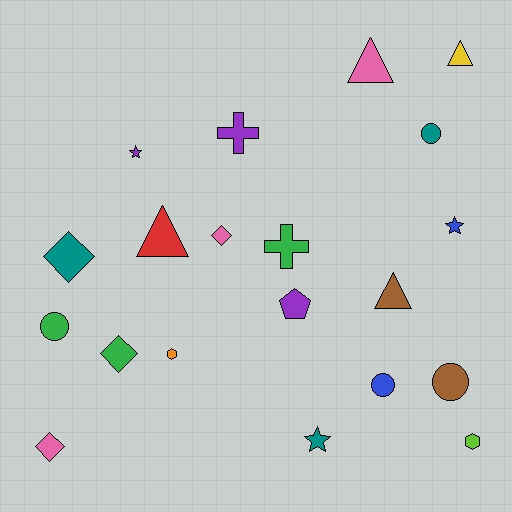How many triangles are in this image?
There are 4 triangles.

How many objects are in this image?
There are 20 objects.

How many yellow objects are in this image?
There is 1 yellow object.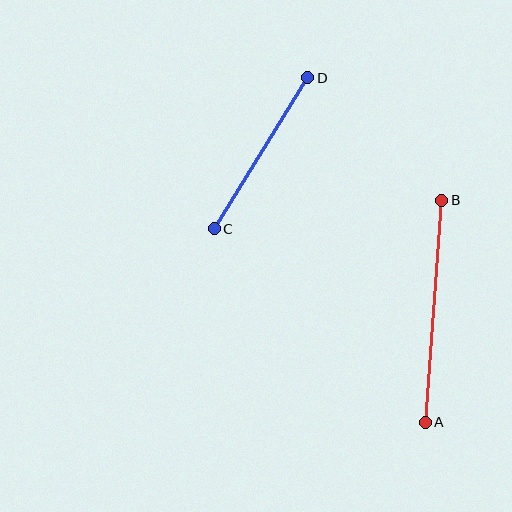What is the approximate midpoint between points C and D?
The midpoint is at approximately (261, 153) pixels.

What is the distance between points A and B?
The distance is approximately 223 pixels.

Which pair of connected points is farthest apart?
Points A and B are farthest apart.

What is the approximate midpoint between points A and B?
The midpoint is at approximately (433, 311) pixels.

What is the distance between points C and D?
The distance is approximately 177 pixels.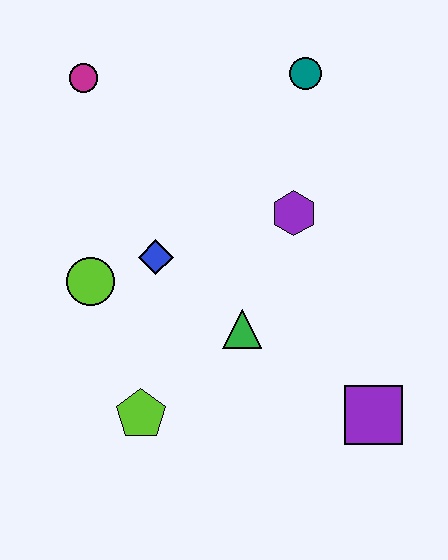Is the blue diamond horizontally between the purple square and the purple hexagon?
No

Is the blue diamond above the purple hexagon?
No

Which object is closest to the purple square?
The green triangle is closest to the purple square.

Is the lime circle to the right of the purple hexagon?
No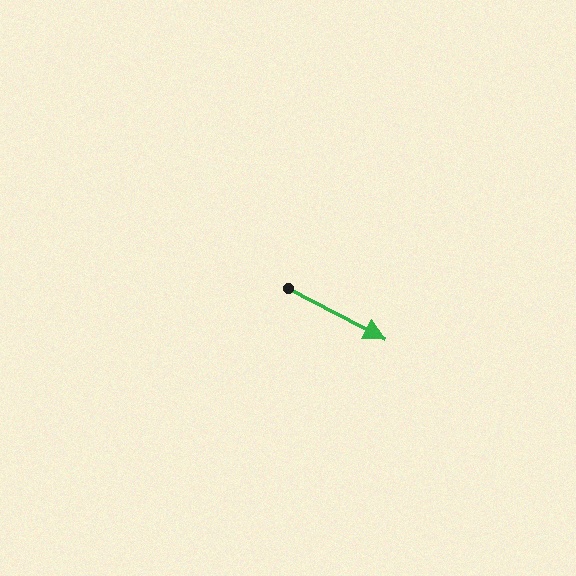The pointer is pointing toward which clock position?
Roughly 4 o'clock.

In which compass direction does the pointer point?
Southeast.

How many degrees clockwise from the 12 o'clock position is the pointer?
Approximately 117 degrees.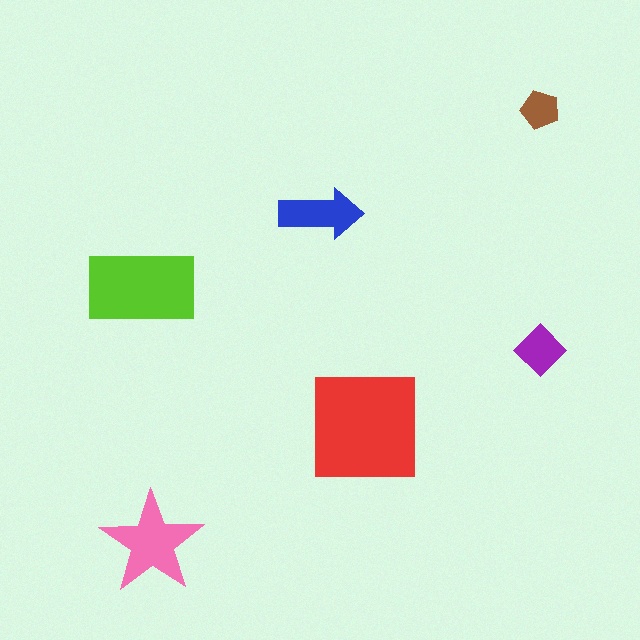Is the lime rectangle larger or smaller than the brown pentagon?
Larger.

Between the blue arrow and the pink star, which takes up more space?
The pink star.